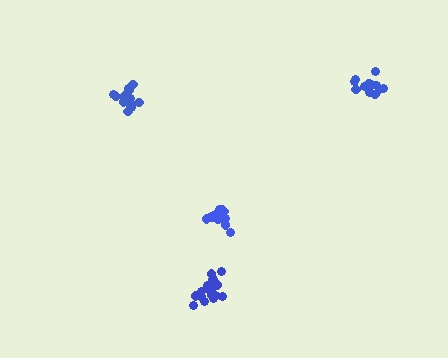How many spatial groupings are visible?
There are 4 spatial groupings.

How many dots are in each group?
Group 1: 15 dots, Group 2: 16 dots, Group 3: 15 dots, Group 4: 20 dots (66 total).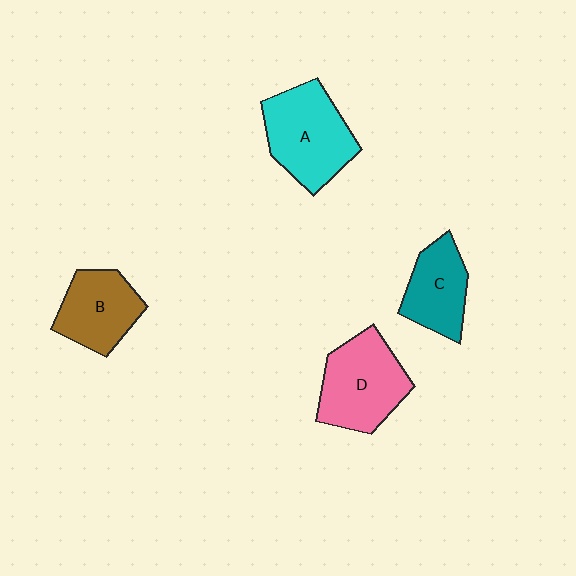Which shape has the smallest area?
Shape C (teal).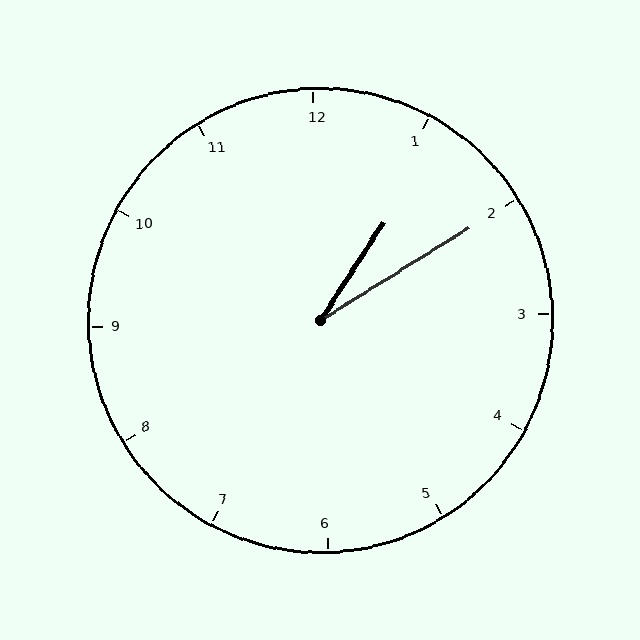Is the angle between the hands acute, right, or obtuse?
It is acute.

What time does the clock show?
1:10.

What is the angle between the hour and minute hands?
Approximately 25 degrees.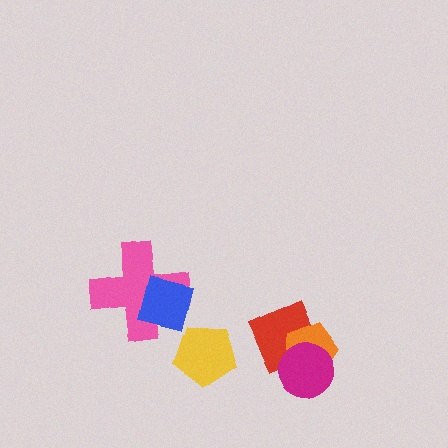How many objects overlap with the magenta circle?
2 objects overlap with the magenta circle.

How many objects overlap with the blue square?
1 object overlaps with the blue square.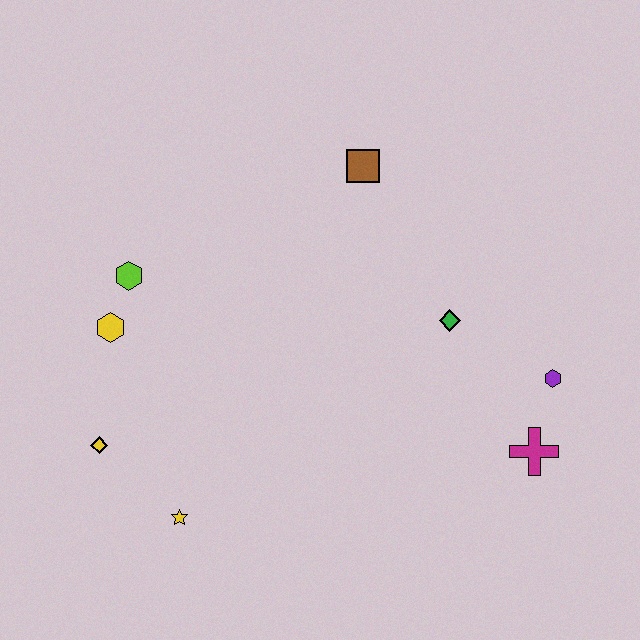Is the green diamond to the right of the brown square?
Yes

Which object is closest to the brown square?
The green diamond is closest to the brown square.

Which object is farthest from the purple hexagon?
The yellow diamond is farthest from the purple hexagon.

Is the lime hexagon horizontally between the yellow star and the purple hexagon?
No